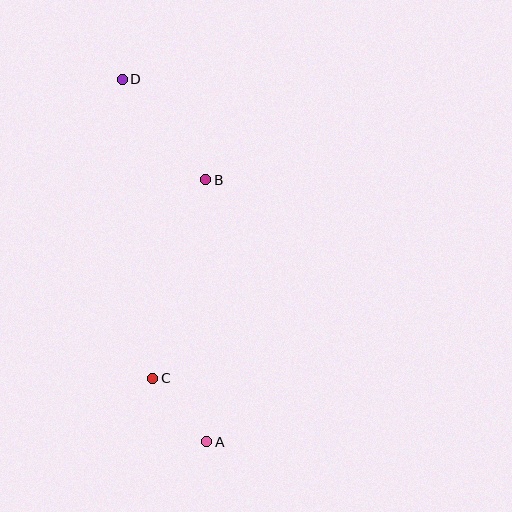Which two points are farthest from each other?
Points A and D are farthest from each other.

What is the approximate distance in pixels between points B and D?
The distance between B and D is approximately 131 pixels.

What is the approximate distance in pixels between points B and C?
The distance between B and C is approximately 205 pixels.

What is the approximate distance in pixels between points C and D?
The distance between C and D is approximately 300 pixels.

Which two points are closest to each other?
Points A and C are closest to each other.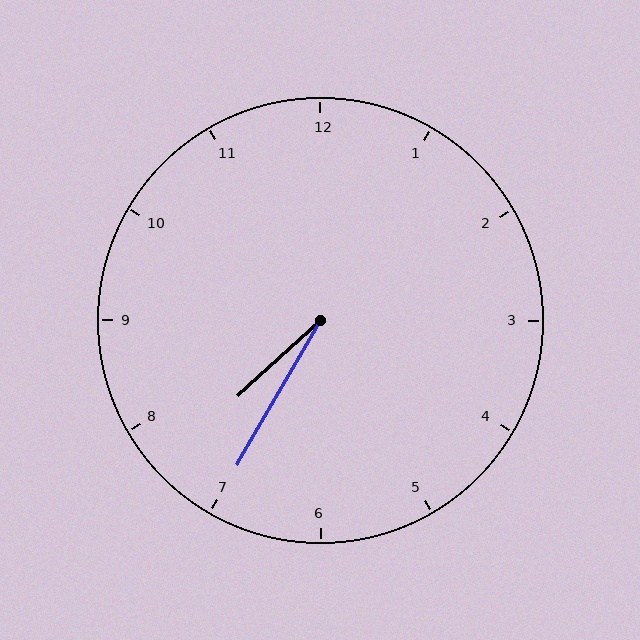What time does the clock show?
7:35.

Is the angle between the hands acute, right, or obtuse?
It is acute.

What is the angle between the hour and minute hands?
Approximately 18 degrees.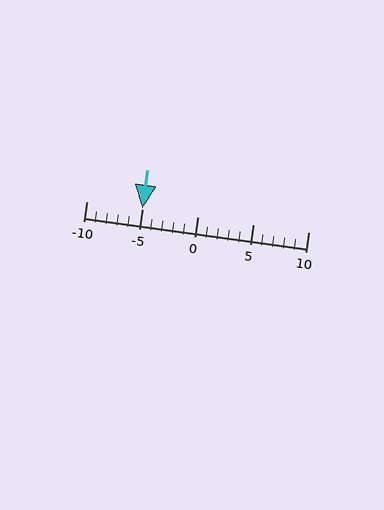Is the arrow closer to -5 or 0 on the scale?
The arrow is closer to -5.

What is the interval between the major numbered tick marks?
The major tick marks are spaced 5 units apart.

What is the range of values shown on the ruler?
The ruler shows values from -10 to 10.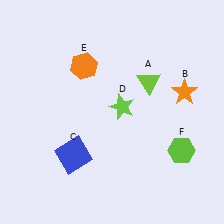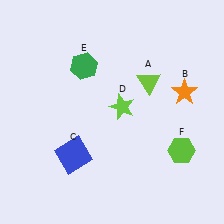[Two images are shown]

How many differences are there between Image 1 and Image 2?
There is 1 difference between the two images.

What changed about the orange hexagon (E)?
In Image 1, E is orange. In Image 2, it changed to green.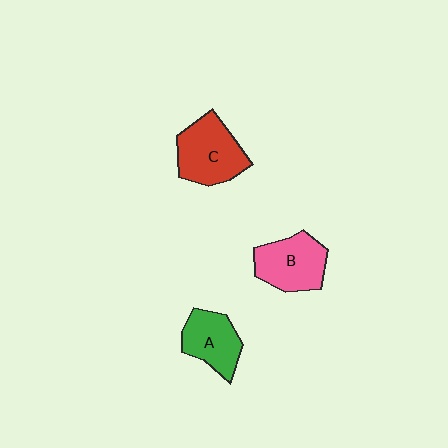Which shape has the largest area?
Shape C (red).